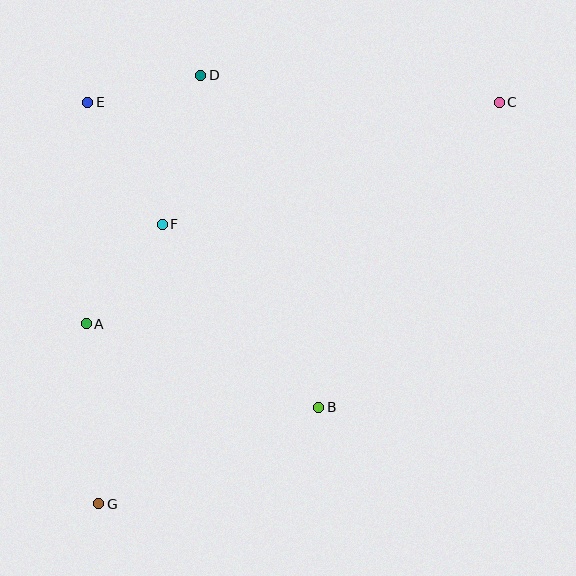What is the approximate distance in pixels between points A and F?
The distance between A and F is approximately 125 pixels.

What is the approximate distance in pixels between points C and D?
The distance between C and D is approximately 300 pixels.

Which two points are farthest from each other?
Points C and G are farthest from each other.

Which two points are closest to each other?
Points D and E are closest to each other.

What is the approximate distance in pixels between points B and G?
The distance between B and G is approximately 240 pixels.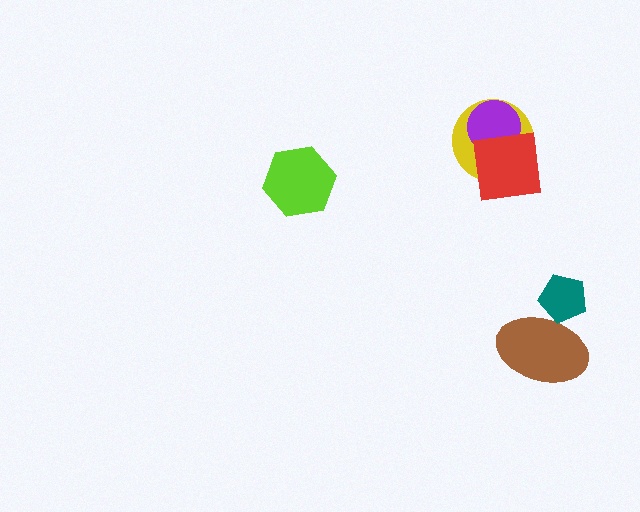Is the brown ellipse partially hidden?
Yes, it is partially covered by another shape.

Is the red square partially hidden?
No, no other shape covers it.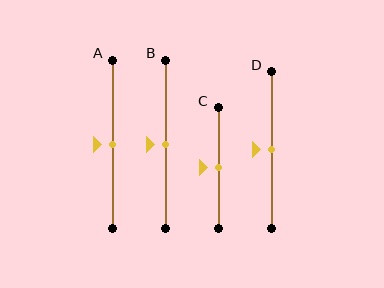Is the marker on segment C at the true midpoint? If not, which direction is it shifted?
Yes, the marker on segment C is at the true midpoint.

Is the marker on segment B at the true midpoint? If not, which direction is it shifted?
Yes, the marker on segment B is at the true midpoint.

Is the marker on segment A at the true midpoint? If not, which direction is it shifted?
Yes, the marker on segment A is at the true midpoint.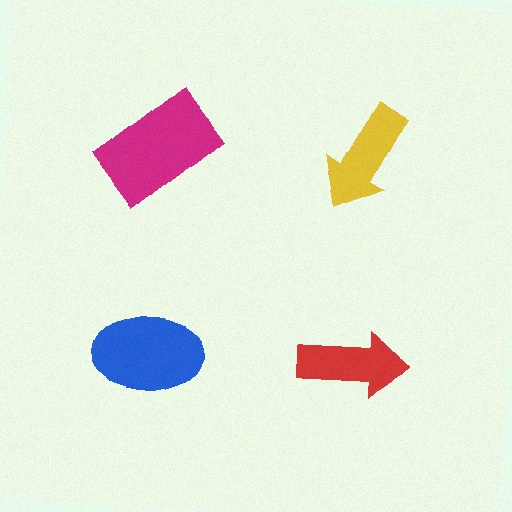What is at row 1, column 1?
A magenta rectangle.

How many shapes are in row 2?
2 shapes.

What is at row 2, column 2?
A red arrow.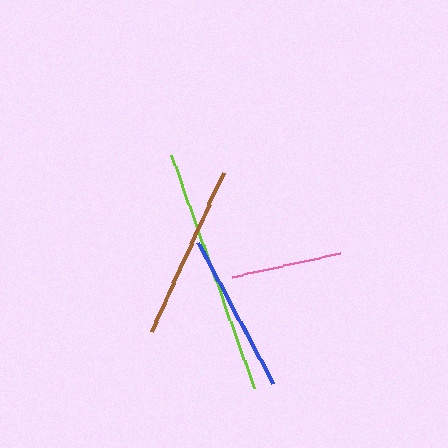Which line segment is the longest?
The lime line is the longest at approximately 247 pixels.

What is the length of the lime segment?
The lime segment is approximately 247 pixels long.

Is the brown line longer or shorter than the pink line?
The brown line is longer than the pink line.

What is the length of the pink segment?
The pink segment is approximately 110 pixels long.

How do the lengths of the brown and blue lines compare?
The brown and blue lines are approximately the same length.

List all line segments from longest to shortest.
From longest to shortest: lime, brown, blue, pink.